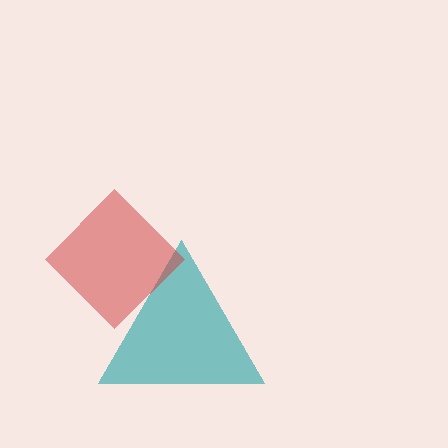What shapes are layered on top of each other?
The layered shapes are: a teal triangle, a red diamond.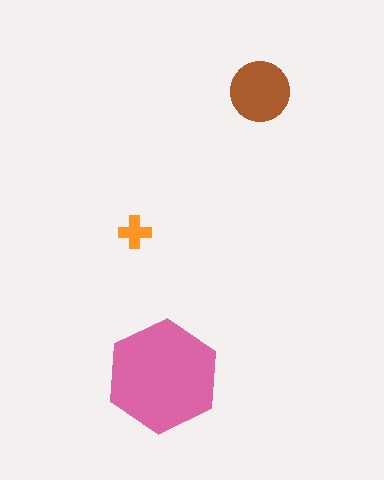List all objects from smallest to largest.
The orange cross, the brown circle, the pink hexagon.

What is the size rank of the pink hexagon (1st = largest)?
1st.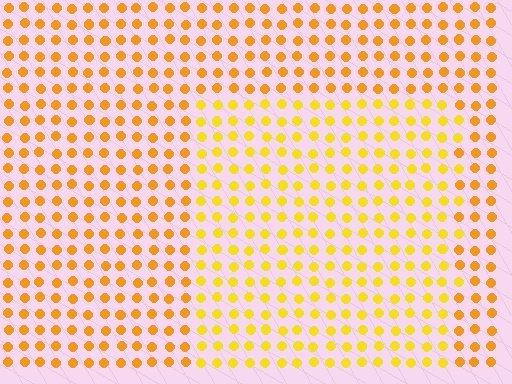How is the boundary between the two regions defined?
The boundary is defined purely by a slight shift in hue (about 21 degrees). Spacing, size, and orientation are identical on both sides.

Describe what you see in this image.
The image is filled with small orange elements in a uniform arrangement. A rectangle-shaped region is visible where the elements are tinted to a slightly different hue, forming a subtle color boundary.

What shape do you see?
I see a rectangle.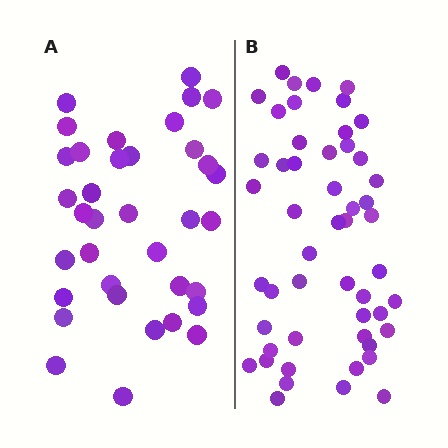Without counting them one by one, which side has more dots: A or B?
Region B (the right region) has more dots.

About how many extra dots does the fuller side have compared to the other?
Region B has approximately 15 more dots than region A.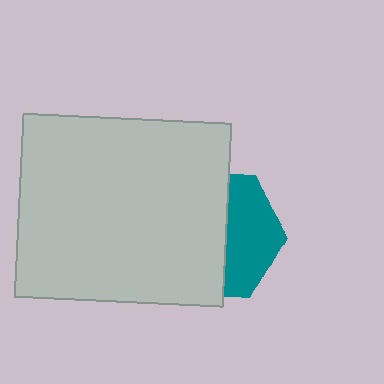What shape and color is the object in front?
The object in front is a light gray rectangle.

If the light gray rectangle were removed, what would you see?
You would see the complete teal hexagon.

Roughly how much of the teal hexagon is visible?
A small part of it is visible (roughly 40%).